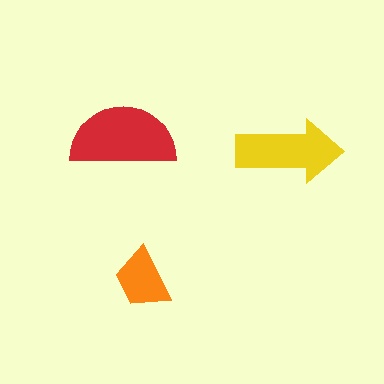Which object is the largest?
The red semicircle.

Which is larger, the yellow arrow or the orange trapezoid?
The yellow arrow.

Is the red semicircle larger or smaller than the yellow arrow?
Larger.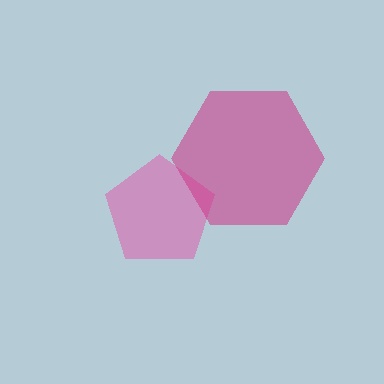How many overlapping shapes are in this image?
There are 2 overlapping shapes in the image.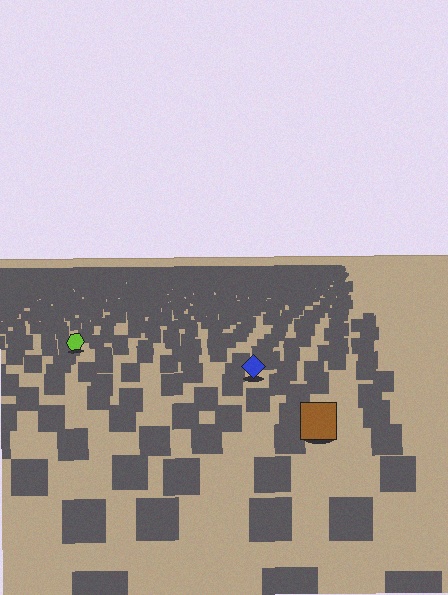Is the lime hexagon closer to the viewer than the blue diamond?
No. The blue diamond is closer — you can tell from the texture gradient: the ground texture is coarser near it.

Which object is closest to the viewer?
The brown square is closest. The texture marks near it are larger and more spread out.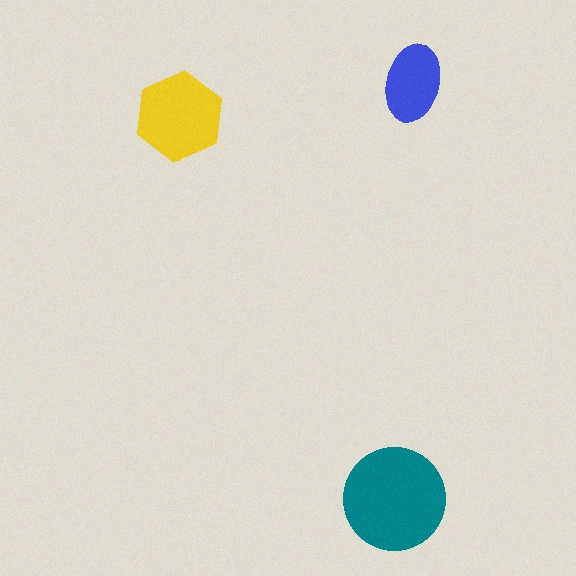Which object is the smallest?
The blue ellipse.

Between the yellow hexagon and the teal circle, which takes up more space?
The teal circle.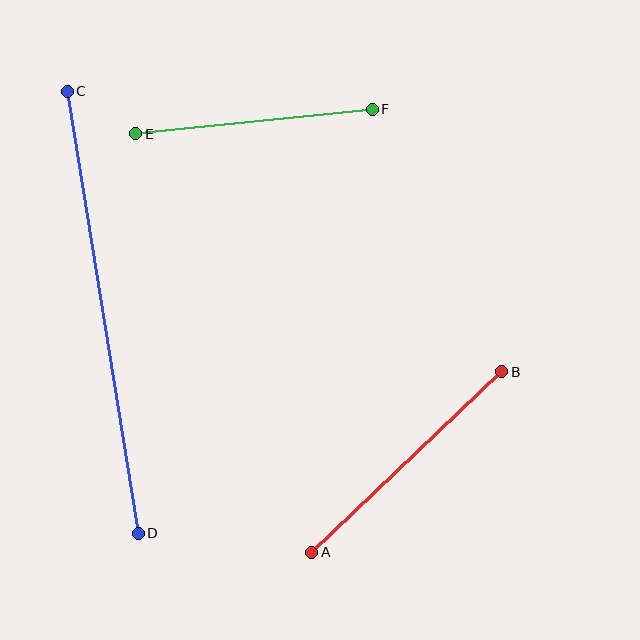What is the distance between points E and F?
The distance is approximately 238 pixels.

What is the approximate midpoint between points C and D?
The midpoint is at approximately (103, 312) pixels.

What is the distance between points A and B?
The distance is approximately 262 pixels.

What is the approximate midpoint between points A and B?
The midpoint is at approximately (407, 462) pixels.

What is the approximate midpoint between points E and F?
The midpoint is at approximately (254, 121) pixels.